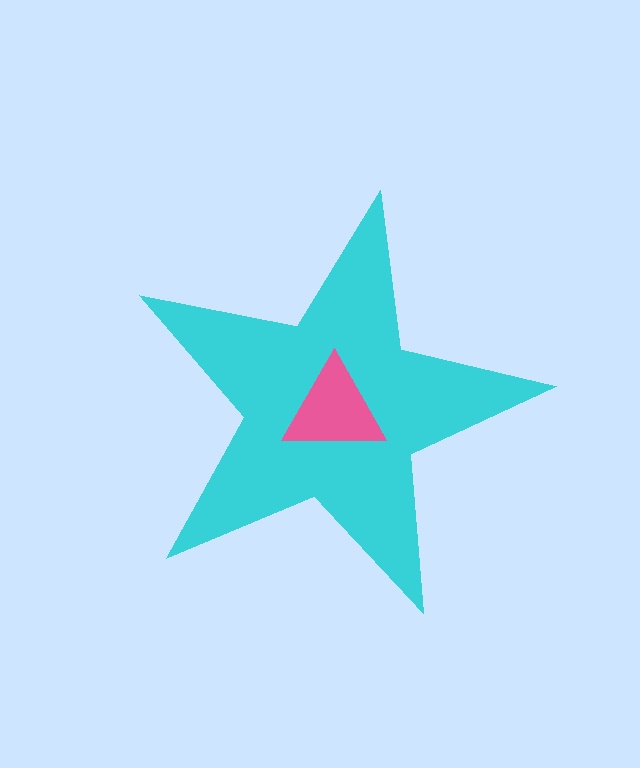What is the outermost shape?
The cyan star.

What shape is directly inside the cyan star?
The pink triangle.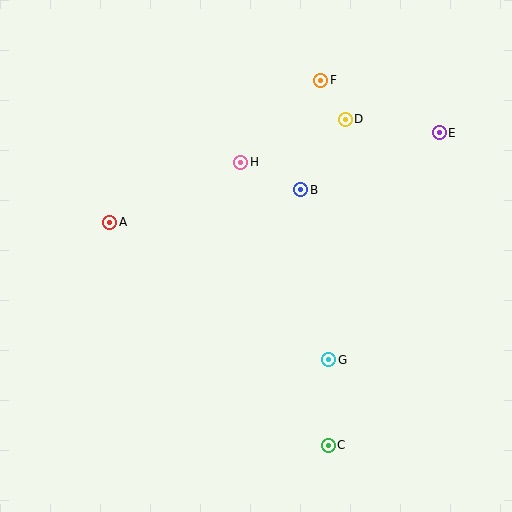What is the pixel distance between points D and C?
The distance between D and C is 326 pixels.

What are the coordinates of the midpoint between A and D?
The midpoint between A and D is at (227, 171).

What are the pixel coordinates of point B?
Point B is at (301, 190).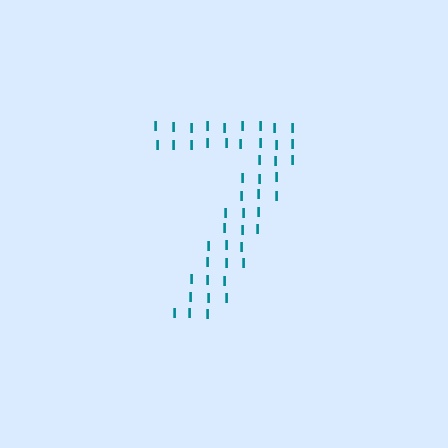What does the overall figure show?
The overall figure shows the digit 7.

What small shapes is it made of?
It is made of small letter I's.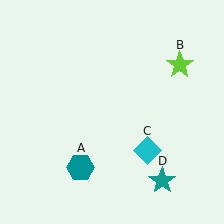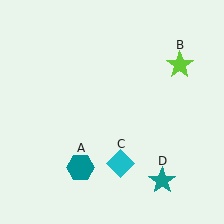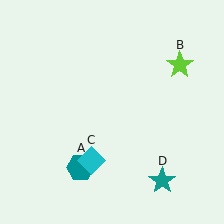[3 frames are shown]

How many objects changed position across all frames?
1 object changed position: cyan diamond (object C).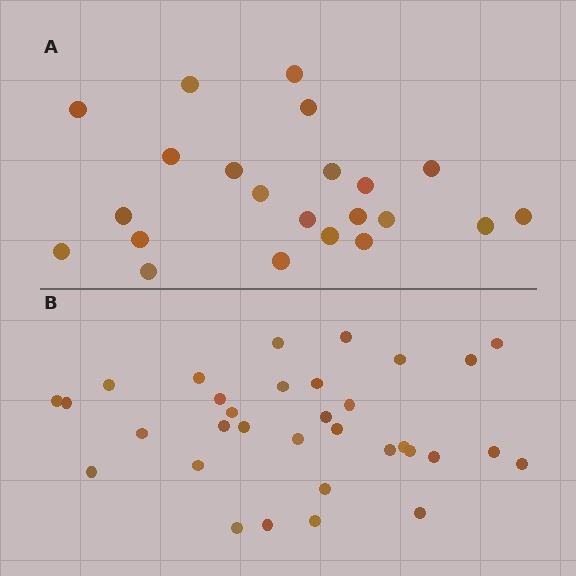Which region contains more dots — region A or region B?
Region B (the bottom region) has more dots.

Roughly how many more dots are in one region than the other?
Region B has roughly 12 or so more dots than region A.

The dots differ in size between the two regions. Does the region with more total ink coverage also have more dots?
No. Region A has more total ink coverage because its dots are larger, but region B actually contains more individual dots. Total area can be misleading — the number of items is what matters here.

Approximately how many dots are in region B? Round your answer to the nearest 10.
About 30 dots. (The exact count is 33, which rounds to 30.)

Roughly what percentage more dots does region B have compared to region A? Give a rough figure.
About 50% more.